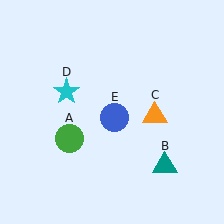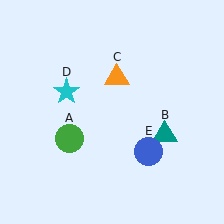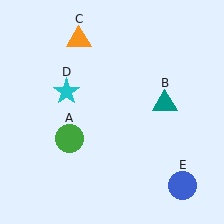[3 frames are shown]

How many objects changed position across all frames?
3 objects changed position: teal triangle (object B), orange triangle (object C), blue circle (object E).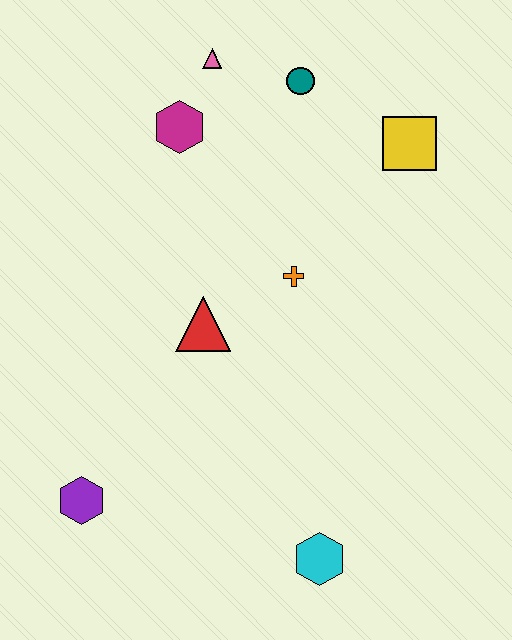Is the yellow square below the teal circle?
Yes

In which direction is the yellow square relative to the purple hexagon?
The yellow square is above the purple hexagon.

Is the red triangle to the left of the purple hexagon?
No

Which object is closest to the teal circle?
The pink triangle is closest to the teal circle.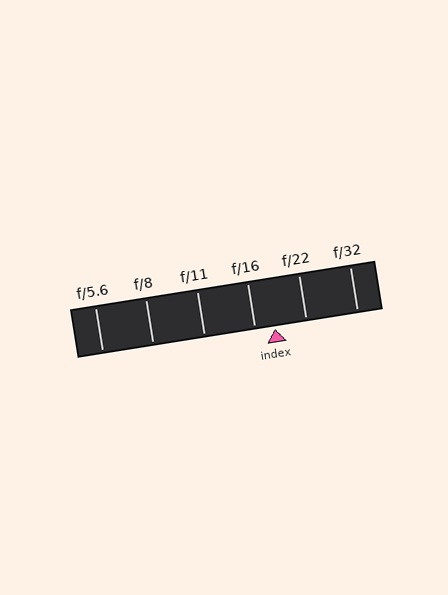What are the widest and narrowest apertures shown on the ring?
The widest aperture shown is f/5.6 and the narrowest is f/32.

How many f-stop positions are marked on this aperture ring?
There are 6 f-stop positions marked.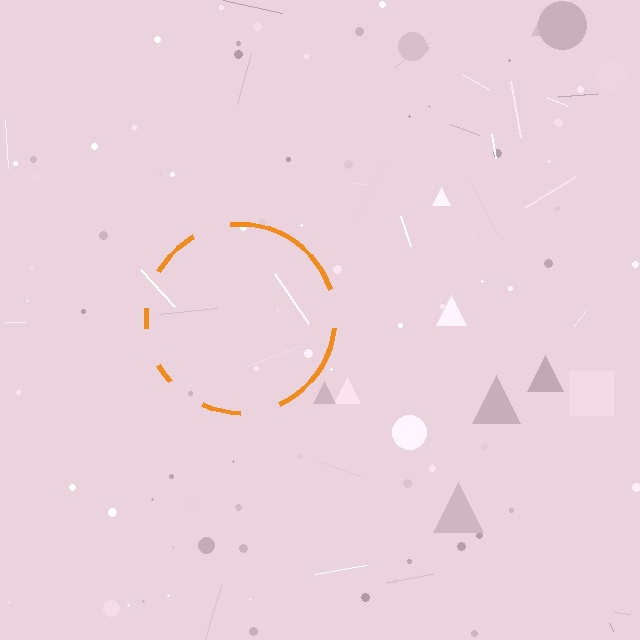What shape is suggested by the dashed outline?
The dashed outline suggests a circle.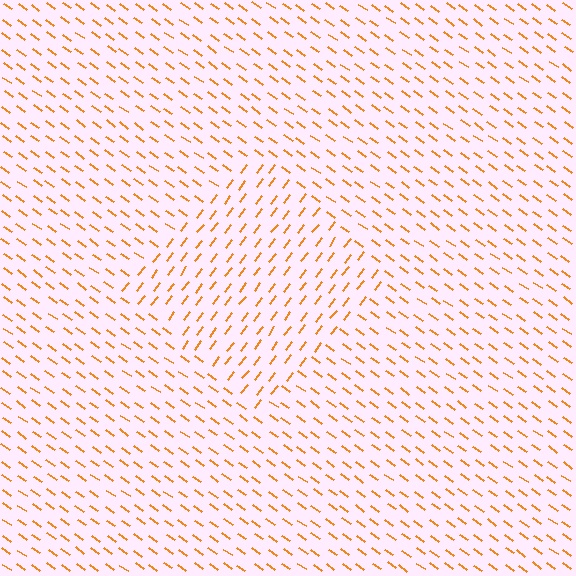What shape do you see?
I see a diamond.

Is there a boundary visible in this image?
Yes, there is a texture boundary formed by a change in line orientation.